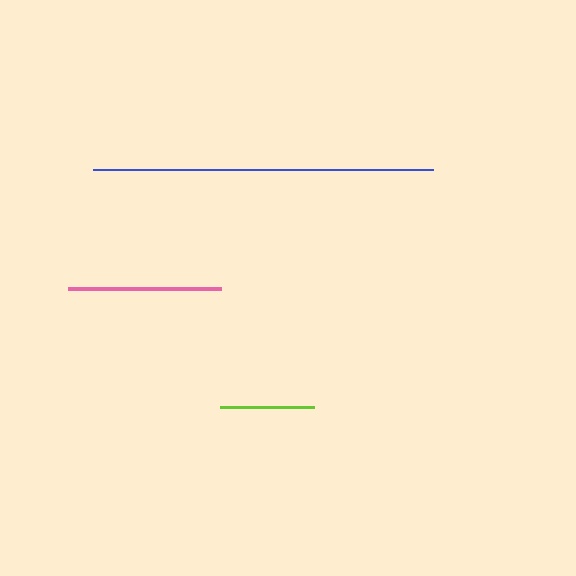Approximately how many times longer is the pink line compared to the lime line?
The pink line is approximately 1.6 times the length of the lime line.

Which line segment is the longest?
The blue line is the longest at approximately 340 pixels.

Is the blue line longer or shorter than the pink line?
The blue line is longer than the pink line.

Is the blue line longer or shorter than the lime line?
The blue line is longer than the lime line.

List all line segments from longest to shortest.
From longest to shortest: blue, pink, lime.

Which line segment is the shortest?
The lime line is the shortest at approximately 94 pixels.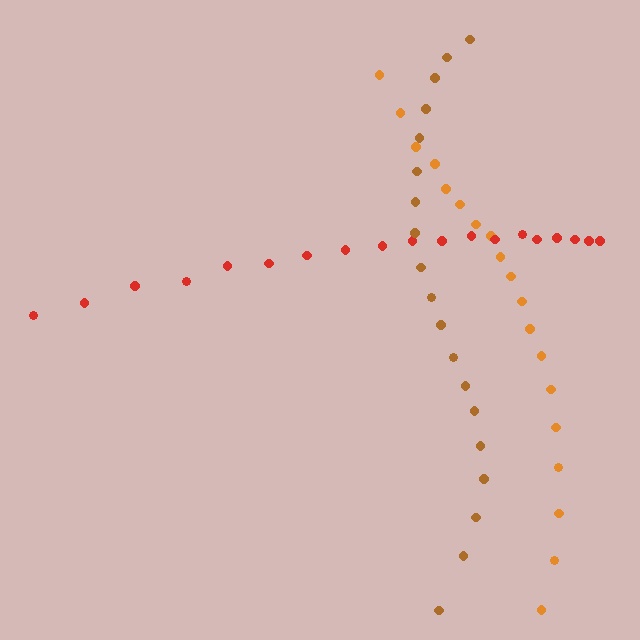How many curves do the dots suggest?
There are 3 distinct paths.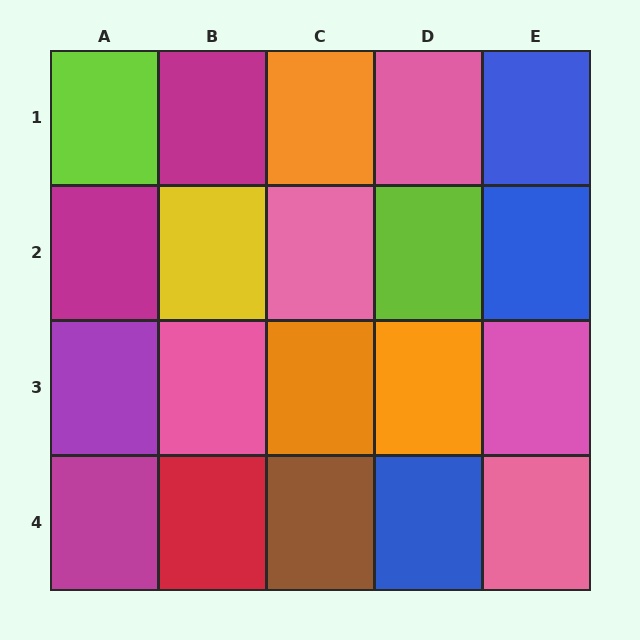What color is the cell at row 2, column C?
Pink.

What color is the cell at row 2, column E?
Blue.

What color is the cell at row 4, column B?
Red.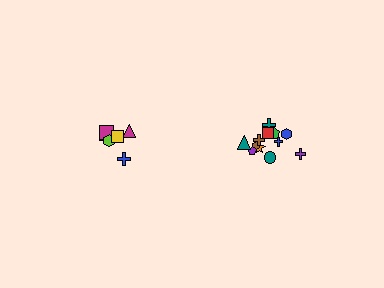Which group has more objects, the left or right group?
The right group.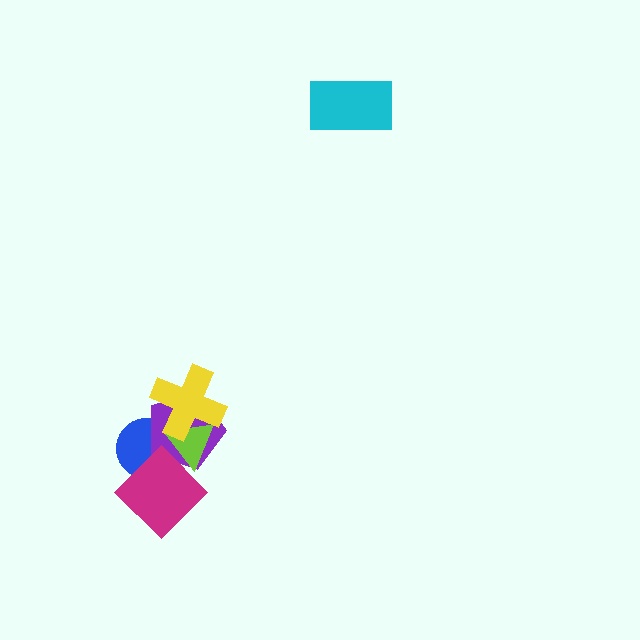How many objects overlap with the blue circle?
3 objects overlap with the blue circle.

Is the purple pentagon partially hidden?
Yes, it is partially covered by another shape.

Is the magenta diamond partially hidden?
No, no other shape covers it.